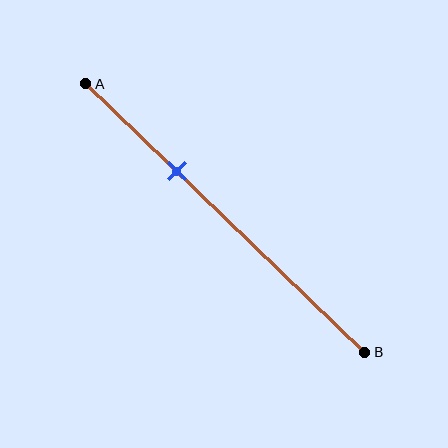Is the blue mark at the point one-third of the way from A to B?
Yes, the mark is approximately at the one-third point.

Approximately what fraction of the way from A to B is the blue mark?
The blue mark is approximately 35% of the way from A to B.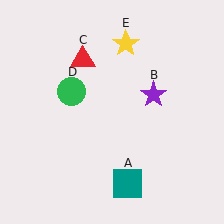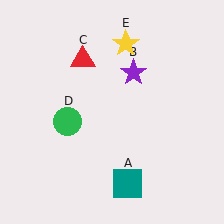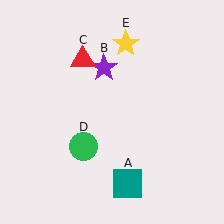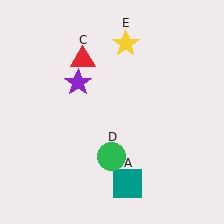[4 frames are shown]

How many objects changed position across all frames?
2 objects changed position: purple star (object B), green circle (object D).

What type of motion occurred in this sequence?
The purple star (object B), green circle (object D) rotated counterclockwise around the center of the scene.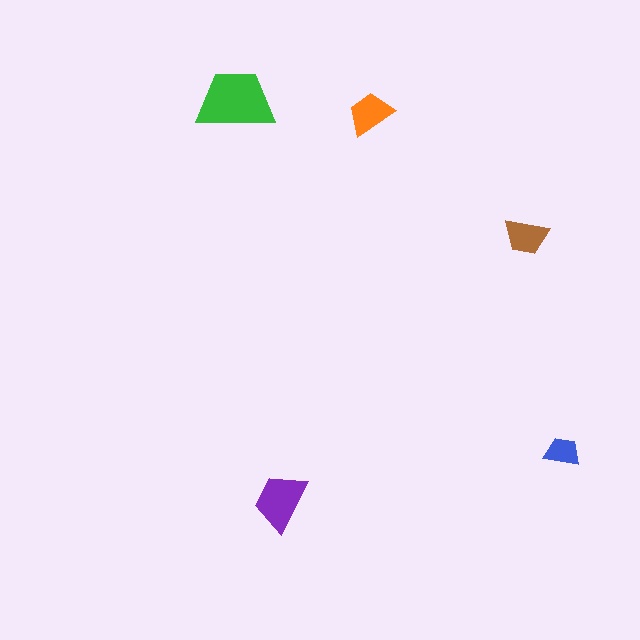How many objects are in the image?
There are 5 objects in the image.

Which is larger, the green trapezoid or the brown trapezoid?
The green one.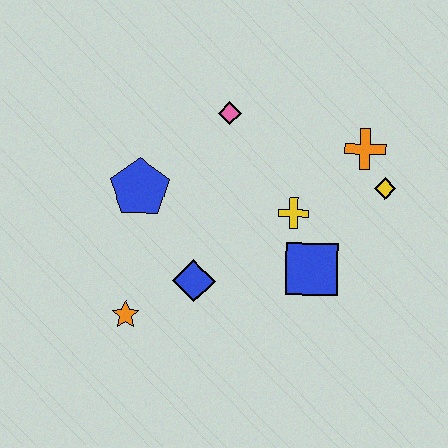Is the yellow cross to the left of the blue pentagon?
No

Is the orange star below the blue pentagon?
Yes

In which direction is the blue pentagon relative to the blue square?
The blue pentagon is to the left of the blue square.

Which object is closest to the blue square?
The yellow cross is closest to the blue square.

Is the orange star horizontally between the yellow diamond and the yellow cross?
No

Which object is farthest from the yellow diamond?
The orange star is farthest from the yellow diamond.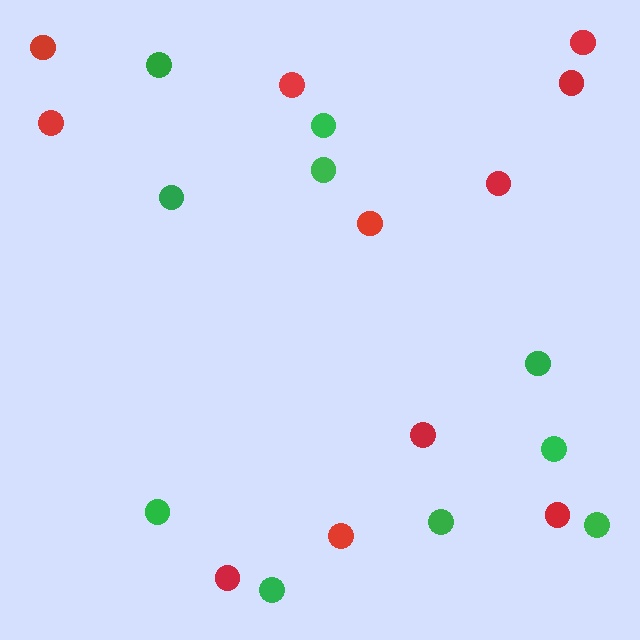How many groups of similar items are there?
There are 2 groups: one group of green circles (10) and one group of red circles (11).